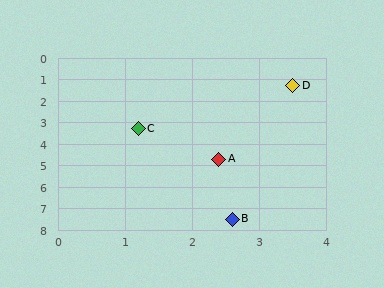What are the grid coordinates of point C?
Point C is at approximately (1.2, 3.3).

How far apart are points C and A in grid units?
Points C and A are about 1.8 grid units apart.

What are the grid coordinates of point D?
Point D is at approximately (3.5, 1.3).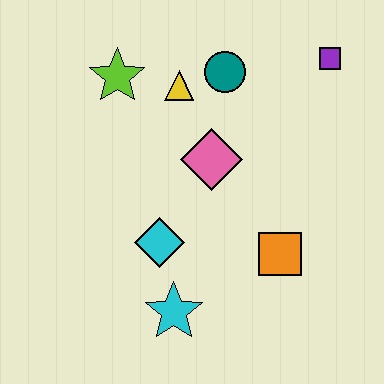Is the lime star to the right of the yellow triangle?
No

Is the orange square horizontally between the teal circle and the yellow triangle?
No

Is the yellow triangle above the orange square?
Yes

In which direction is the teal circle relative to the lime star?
The teal circle is to the right of the lime star.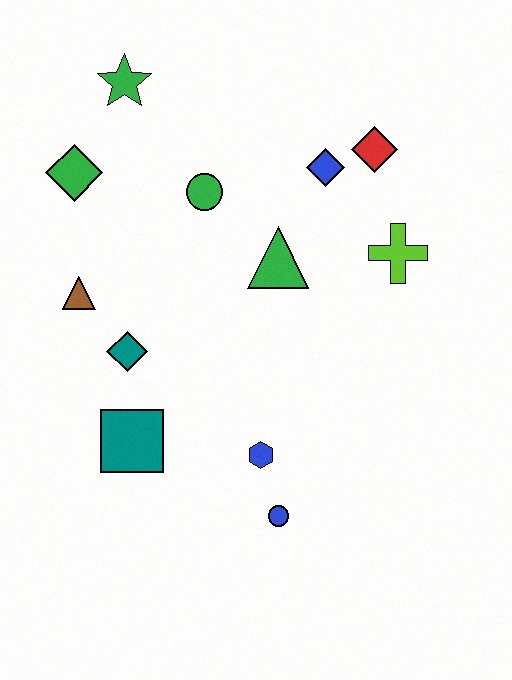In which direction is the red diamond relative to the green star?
The red diamond is to the right of the green star.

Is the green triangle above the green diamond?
No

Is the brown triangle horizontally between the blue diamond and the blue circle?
No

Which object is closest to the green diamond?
The green star is closest to the green diamond.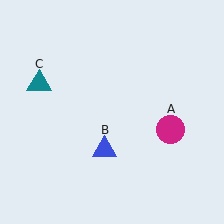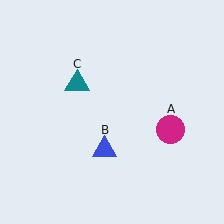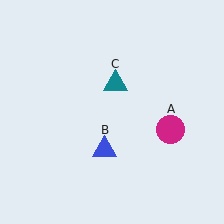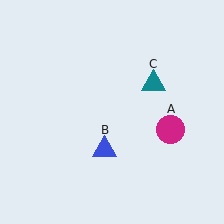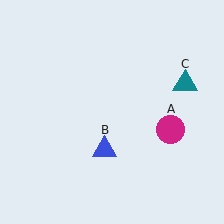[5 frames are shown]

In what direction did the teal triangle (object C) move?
The teal triangle (object C) moved right.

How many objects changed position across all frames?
1 object changed position: teal triangle (object C).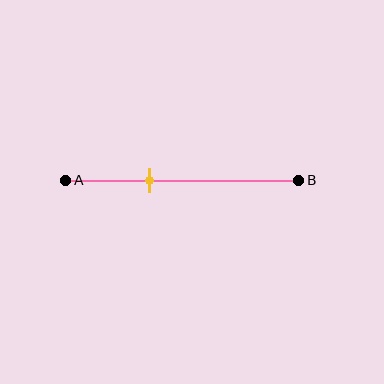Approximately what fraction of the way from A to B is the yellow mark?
The yellow mark is approximately 35% of the way from A to B.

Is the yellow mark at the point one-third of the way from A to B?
Yes, the mark is approximately at the one-third point.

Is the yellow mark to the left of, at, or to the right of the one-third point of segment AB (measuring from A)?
The yellow mark is approximately at the one-third point of segment AB.